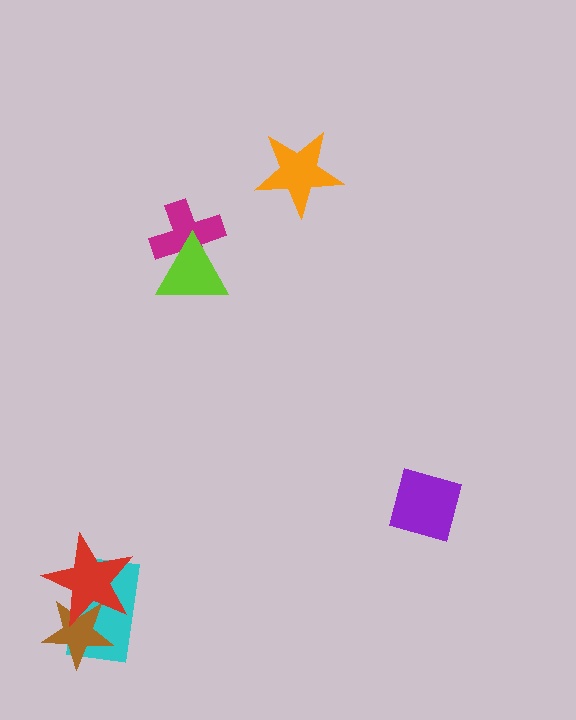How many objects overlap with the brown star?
2 objects overlap with the brown star.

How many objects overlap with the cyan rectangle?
2 objects overlap with the cyan rectangle.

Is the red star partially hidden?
No, no other shape covers it.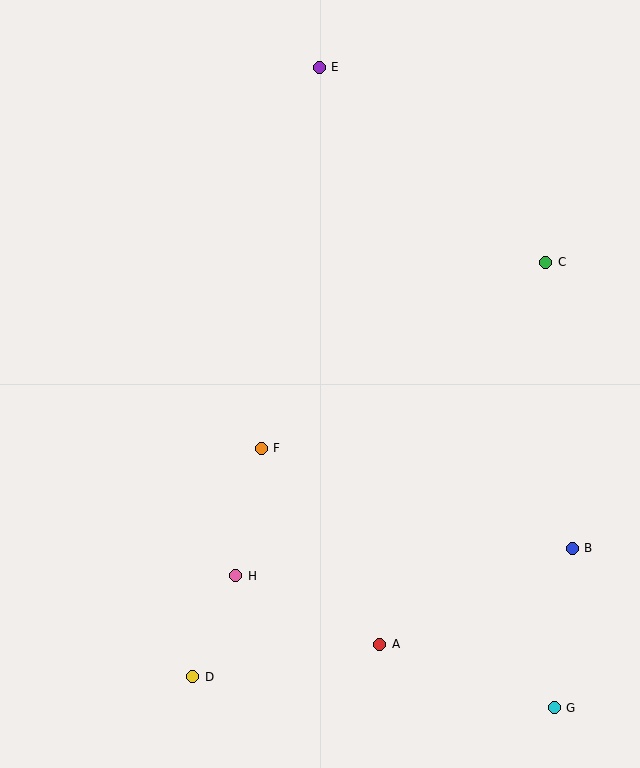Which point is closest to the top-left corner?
Point E is closest to the top-left corner.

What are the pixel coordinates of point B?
Point B is at (572, 548).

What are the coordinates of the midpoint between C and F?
The midpoint between C and F is at (404, 355).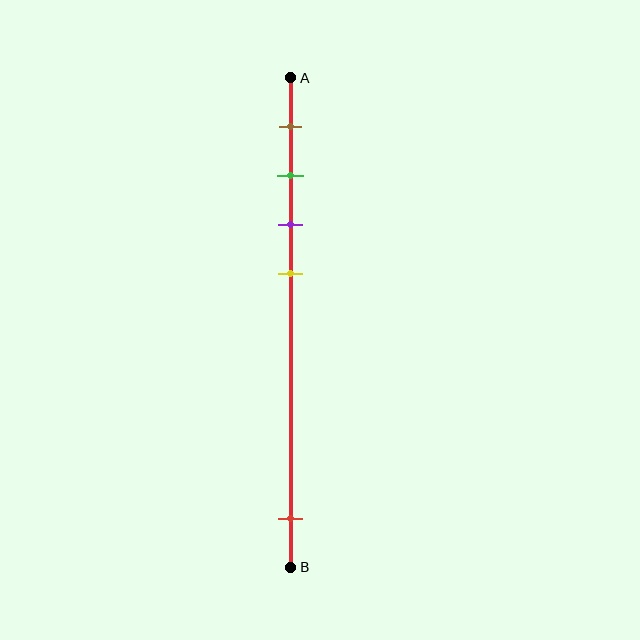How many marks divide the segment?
There are 5 marks dividing the segment.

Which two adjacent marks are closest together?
The green and purple marks are the closest adjacent pair.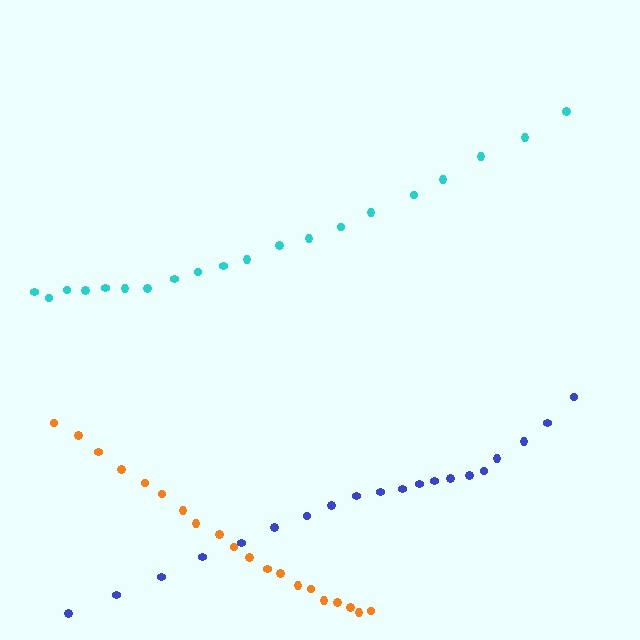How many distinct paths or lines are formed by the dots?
There are 3 distinct paths.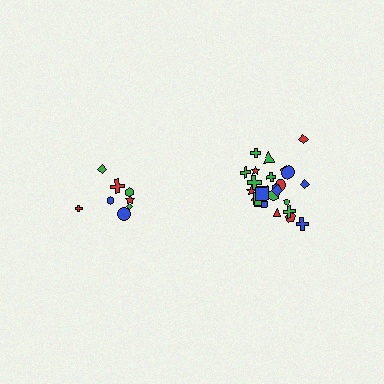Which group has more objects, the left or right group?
The right group.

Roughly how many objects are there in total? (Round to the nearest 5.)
Roughly 35 objects in total.